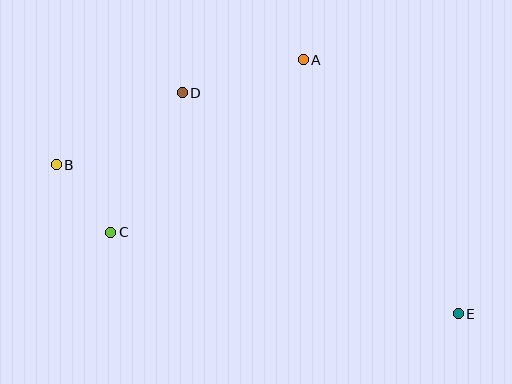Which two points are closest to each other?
Points B and C are closest to each other.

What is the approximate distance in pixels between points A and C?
The distance between A and C is approximately 258 pixels.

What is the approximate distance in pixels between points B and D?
The distance between B and D is approximately 145 pixels.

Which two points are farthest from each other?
Points B and E are farthest from each other.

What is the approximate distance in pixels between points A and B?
The distance between A and B is approximately 268 pixels.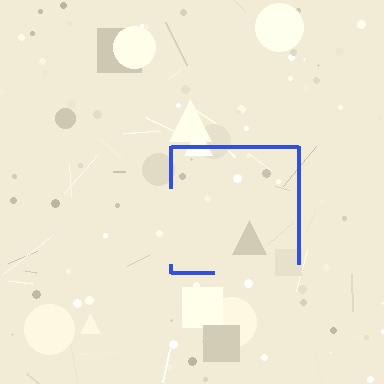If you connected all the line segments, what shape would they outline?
They would outline a square.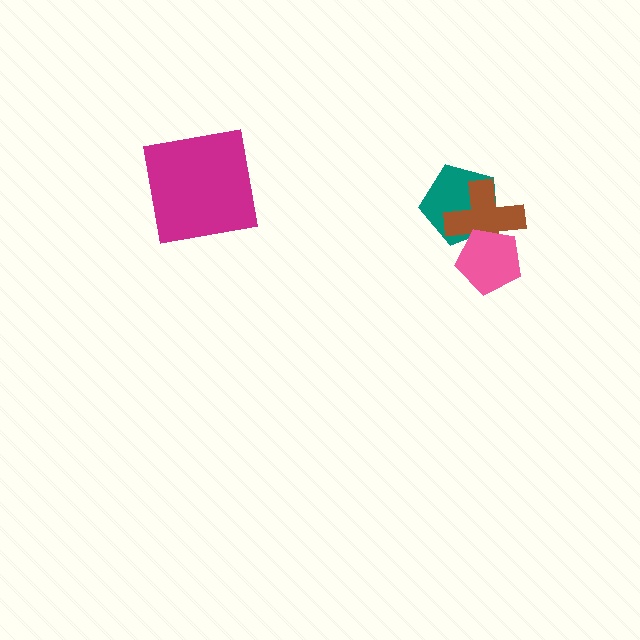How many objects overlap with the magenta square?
0 objects overlap with the magenta square.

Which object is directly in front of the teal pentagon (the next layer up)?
The brown cross is directly in front of the teal pentagon.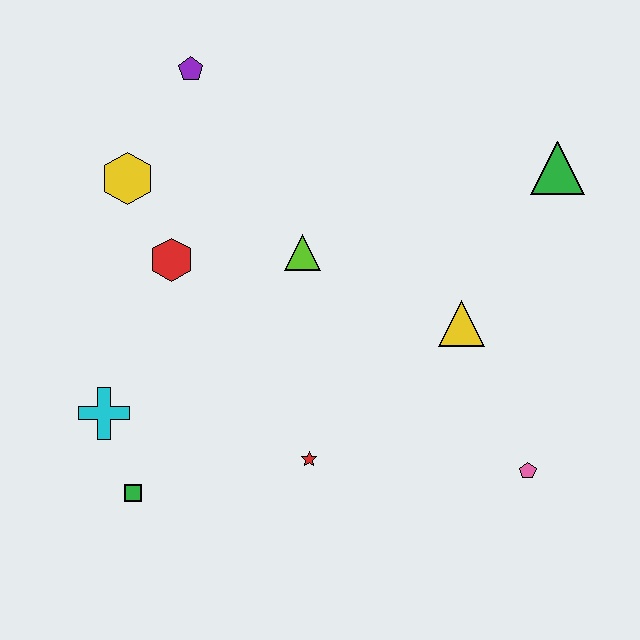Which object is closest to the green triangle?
The yellow triangle is closest to the green triangle.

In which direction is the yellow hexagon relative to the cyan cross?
The yellow hexagon is above the cyan cross.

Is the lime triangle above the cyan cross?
Yes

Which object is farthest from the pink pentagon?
The purple pentagon is farthest from the pink pentagon.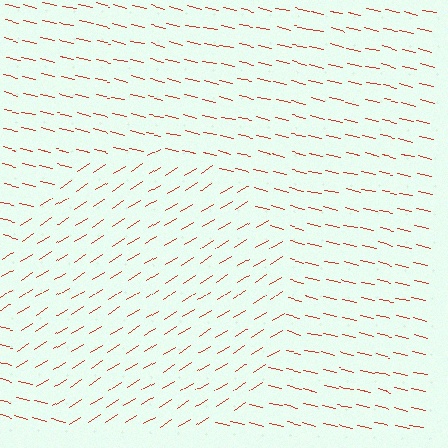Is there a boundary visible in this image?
Yes, there is a texture boundary formed by a change in line orientation.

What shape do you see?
I see a circle.